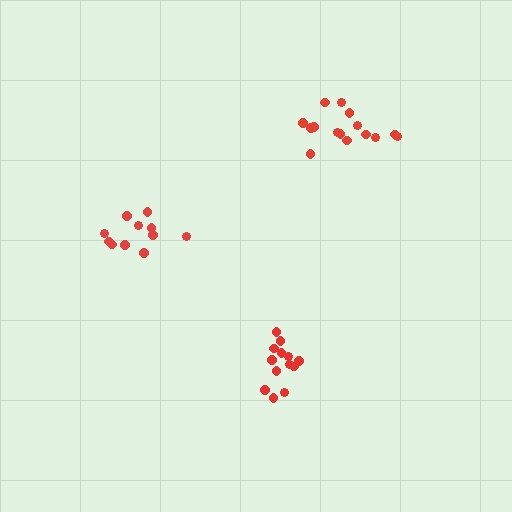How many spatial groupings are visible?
There are 3 spatial groupings.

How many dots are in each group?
Group 1: 15 dots, Group 2: 13 dots, Group 3: 11 dots (39 total).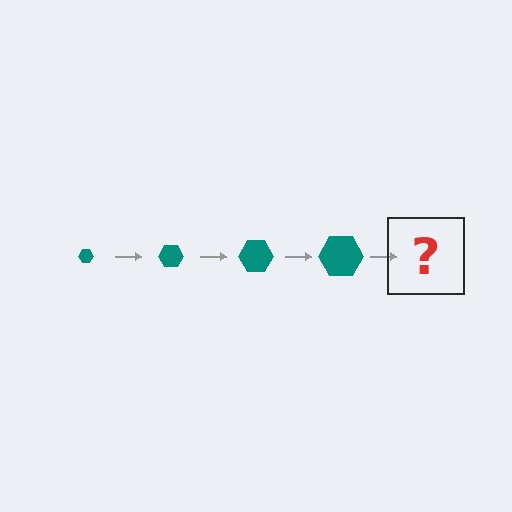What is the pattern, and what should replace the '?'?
The pattern is that the hexagon gets progressively larger each step. The '?' should be a teal hexagon, larger than the previous one.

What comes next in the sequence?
The next element should be a teal hexagon, larger than the previous one.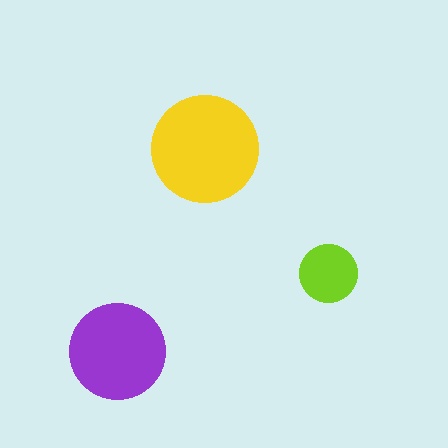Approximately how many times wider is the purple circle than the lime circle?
About 1.5 times wider.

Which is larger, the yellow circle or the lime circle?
The yellow one.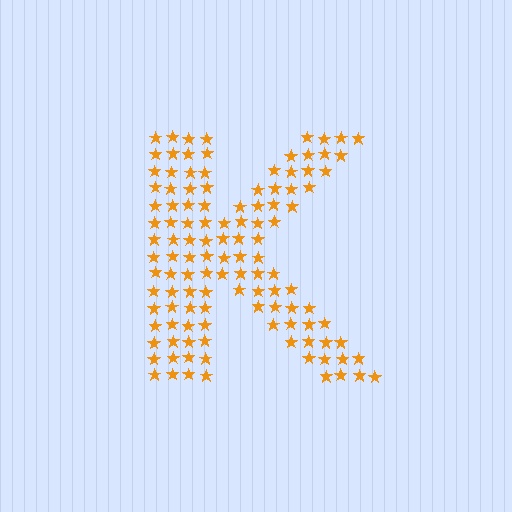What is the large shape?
The large shape is the letter K.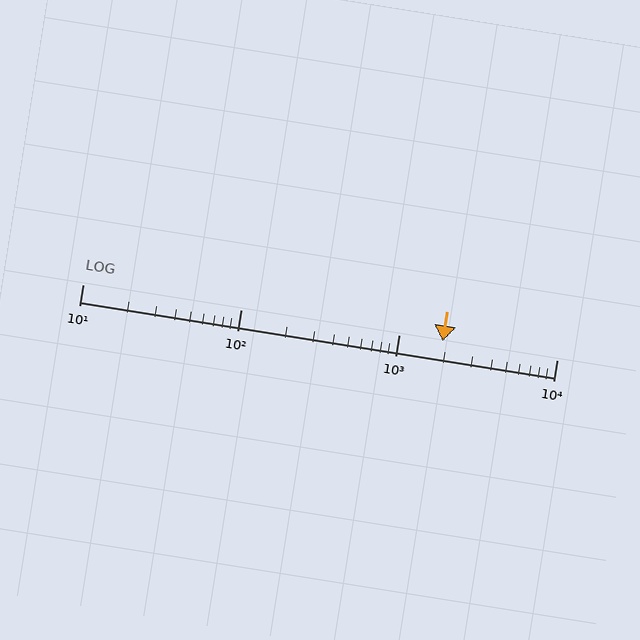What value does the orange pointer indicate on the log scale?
The pointer indicates approximately 1900.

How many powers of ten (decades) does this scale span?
The scale spans 3 decades, from 10 to 10000.